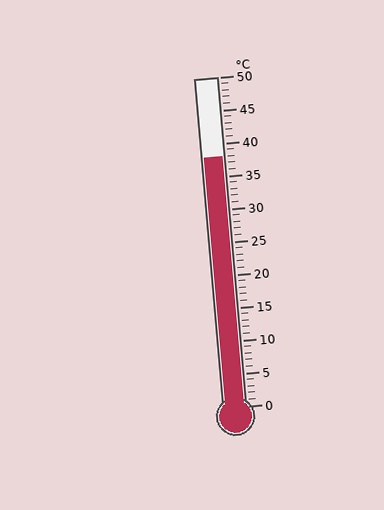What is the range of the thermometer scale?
The thermometer scale ranges from 0°C to 50°C.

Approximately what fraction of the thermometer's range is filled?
The thermometer is filled to approximately 75% of its range.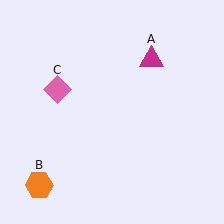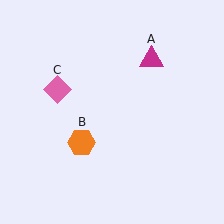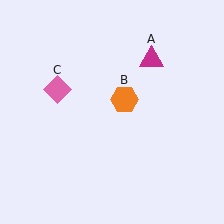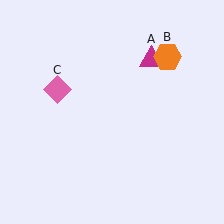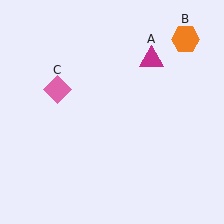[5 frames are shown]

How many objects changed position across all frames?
1 object changed position: orange hexagon (object B).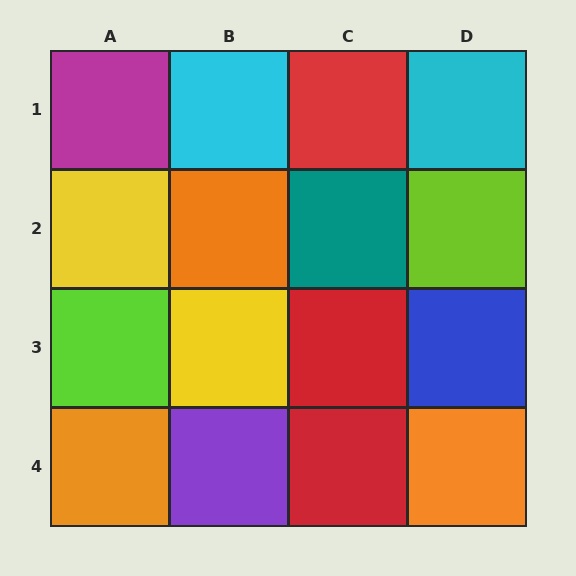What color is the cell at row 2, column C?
Teal.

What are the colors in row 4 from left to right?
Orange, purple, red, orange.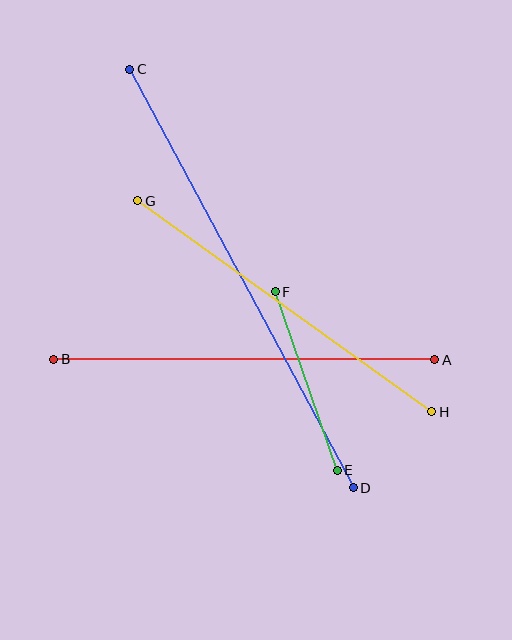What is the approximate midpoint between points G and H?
The midpoint is at approximately (285, 306) pixels.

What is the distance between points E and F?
The distance is approximately 189 pixels.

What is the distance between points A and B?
The distance is approximately 381 pixels.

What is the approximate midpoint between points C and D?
The midpoint is at approximately (242, 278) pixels.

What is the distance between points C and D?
The distance is approximately 474 pixels.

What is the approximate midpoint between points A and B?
The midpoint is at approximately (244, 359) pixels.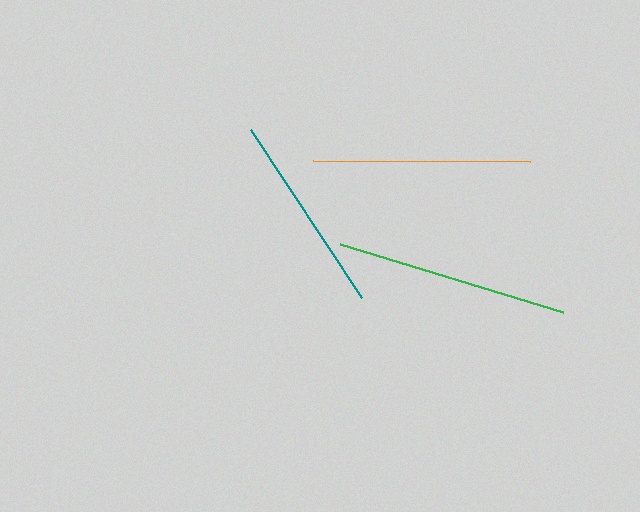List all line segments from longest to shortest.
From longest to shortest: green, orange, teal.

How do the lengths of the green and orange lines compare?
The green and orange lines are approximately the same length.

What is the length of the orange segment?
The orange segment is approximately 217 pixels long.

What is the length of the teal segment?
The teal segment is approximately 201 pixels long.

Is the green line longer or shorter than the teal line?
The green line is longer than the teal line.